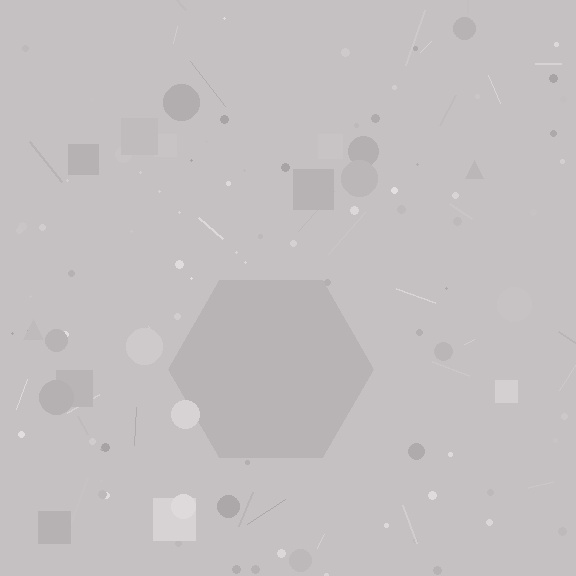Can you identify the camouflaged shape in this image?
The camouflaged shape is a hexagon.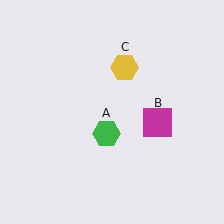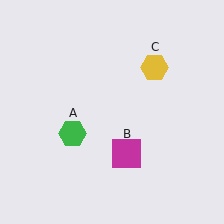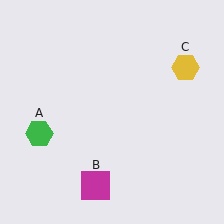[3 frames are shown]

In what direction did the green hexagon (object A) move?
The green hexagon (object A) moved left.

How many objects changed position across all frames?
3 objects changed position: green hexagon (object A), magenta square (object B), yellow hexagon (object C).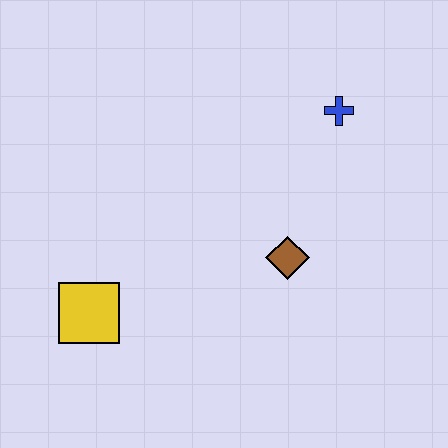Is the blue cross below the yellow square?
No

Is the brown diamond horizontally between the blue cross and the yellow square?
Yes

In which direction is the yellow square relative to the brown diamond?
The yellow square is to the left of the brown diamond.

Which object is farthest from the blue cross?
The yellow square is farthest from the blue cross.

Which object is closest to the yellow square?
The brown diamond is closest to the yellow square.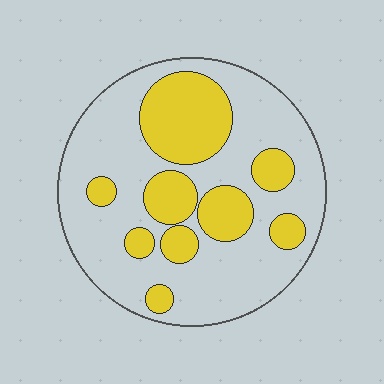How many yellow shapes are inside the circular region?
9.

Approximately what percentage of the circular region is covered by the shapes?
Approximately 30%.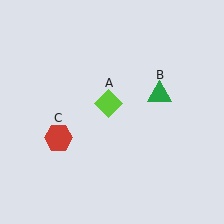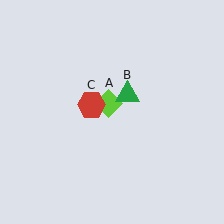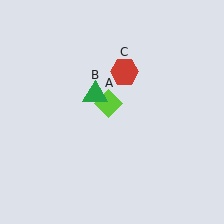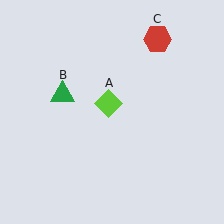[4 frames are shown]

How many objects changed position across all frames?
2 objects changed position: green triangle (object B), red hexagon (object C).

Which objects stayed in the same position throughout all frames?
Lime diamond (object A) remained stationary.